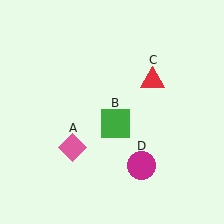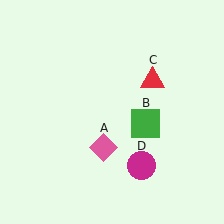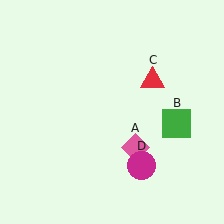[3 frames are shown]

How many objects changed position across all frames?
2 objects changed position: pink diamond (object A), green square (object B).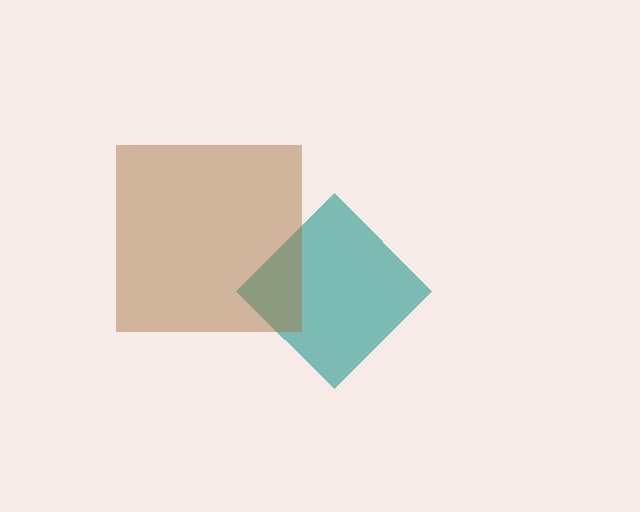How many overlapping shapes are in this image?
There are 2 overlapping shapes in the image.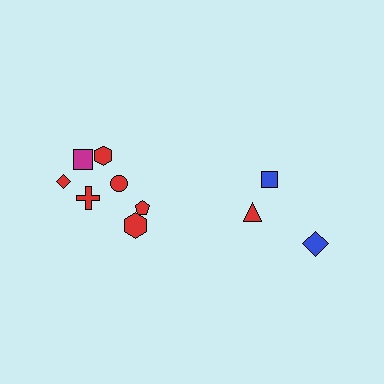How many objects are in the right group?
There are 3 objects.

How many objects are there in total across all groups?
There are 10 objects.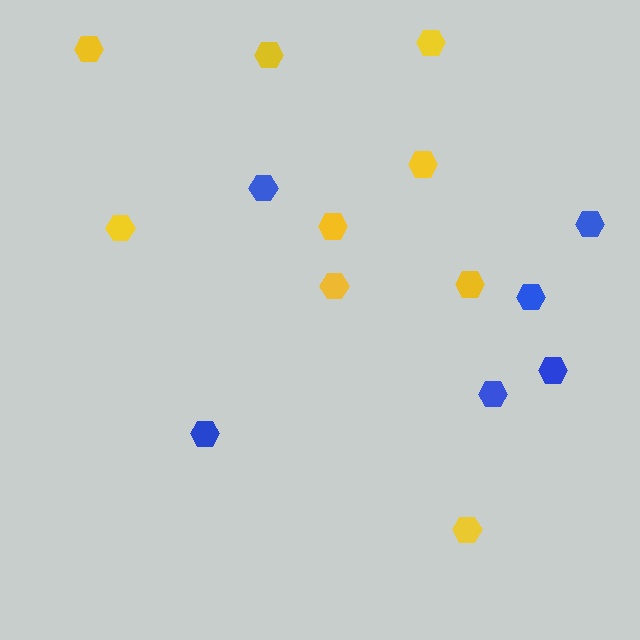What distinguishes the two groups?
There are 2 groups: one group of yellow hexagons (9) and one group of blue hexagons (6).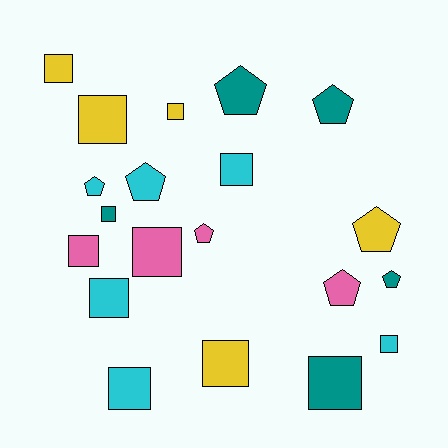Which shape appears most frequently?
Square, with 12 objects.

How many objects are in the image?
There are 20 objects.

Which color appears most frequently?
Cyan, with 6 objects.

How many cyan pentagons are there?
There are 2 cyan pentagons.